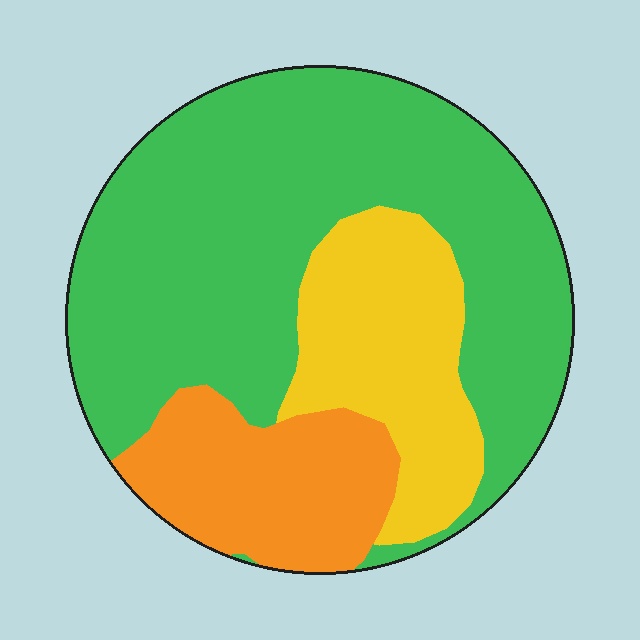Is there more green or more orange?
Green.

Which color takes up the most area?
Green, at roughly 60%.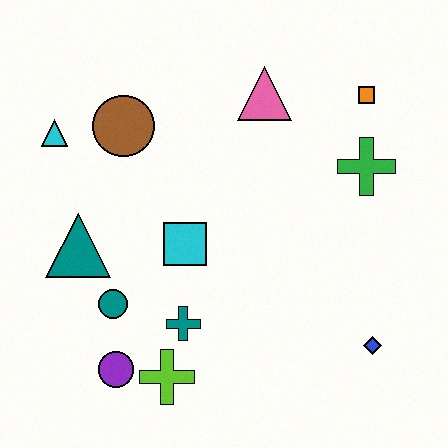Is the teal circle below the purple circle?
No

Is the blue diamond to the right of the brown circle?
Yes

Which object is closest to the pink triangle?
The orange square is closest to the pink triangle.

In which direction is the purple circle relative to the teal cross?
The purple circle is to the left of the teal cross.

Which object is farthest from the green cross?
The purple circle is farthest from the green cross.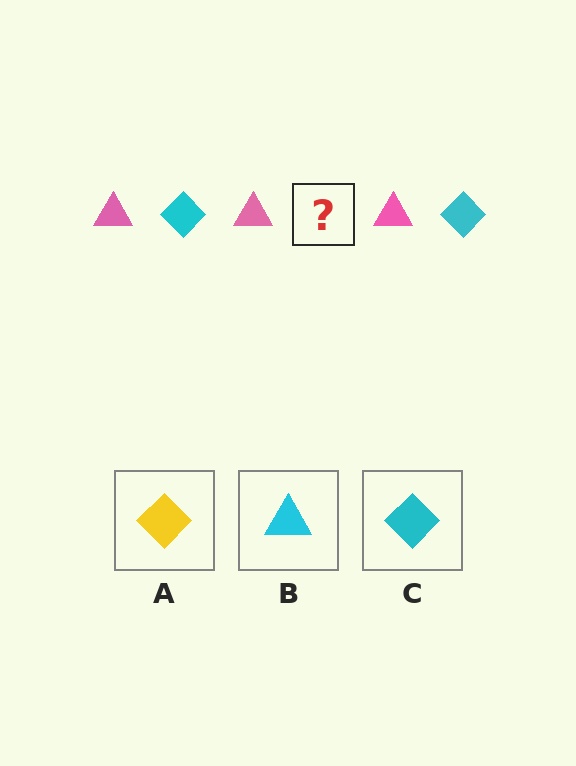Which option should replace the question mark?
Option C.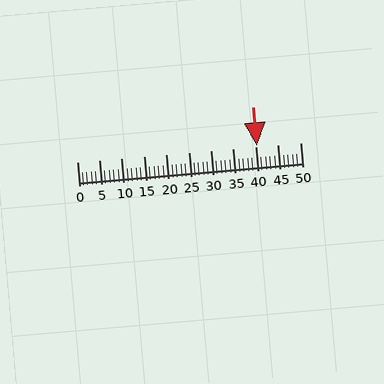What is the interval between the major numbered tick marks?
The major tick marks are spaced 5 units apart.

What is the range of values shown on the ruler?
The ruler shows values from 0 to 50.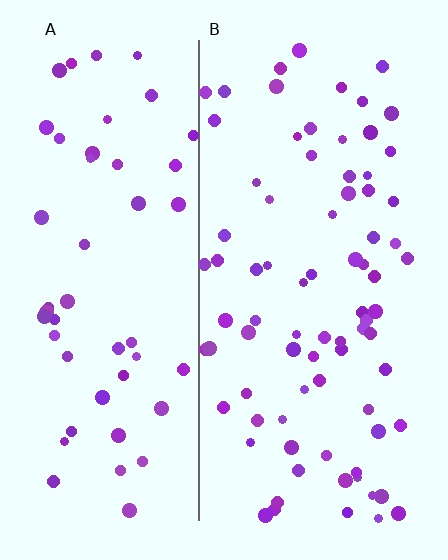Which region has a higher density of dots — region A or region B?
B (the right).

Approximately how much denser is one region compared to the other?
Approximately 1.5× — region B over region A.